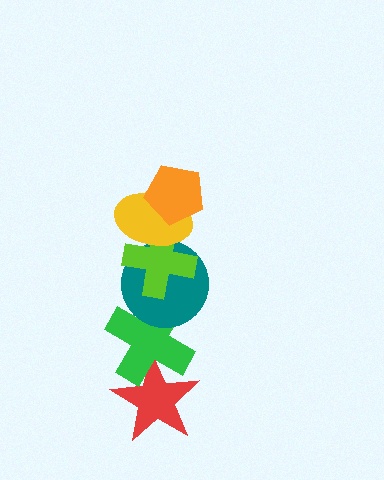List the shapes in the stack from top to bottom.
From top to bottom: the orange pentagon, the yellow ellipse, the lime cross, the teal circle, the green cross, the red star.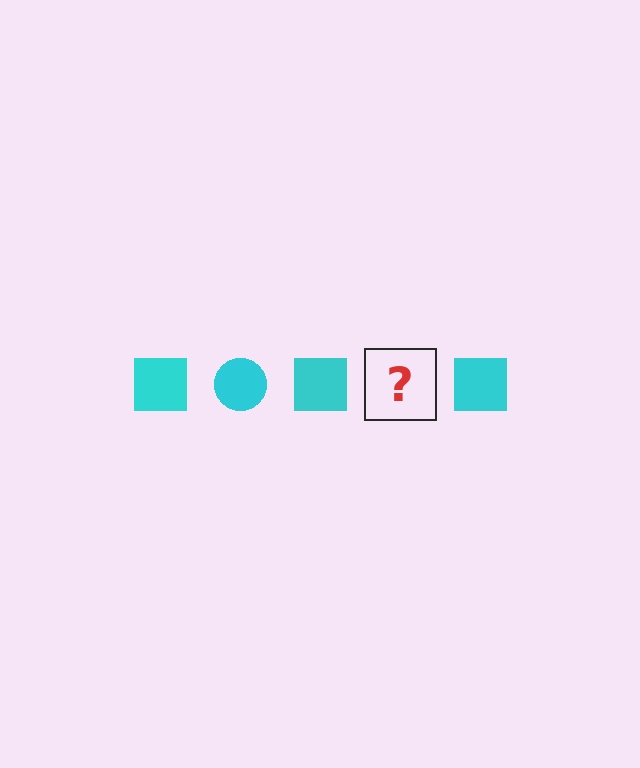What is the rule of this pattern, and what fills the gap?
The rule is that the pattern cycles through square, circle shapes in cyan. The gap should be filled with a cyan circle.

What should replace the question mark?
The question mark should be replaced with a cyan circle.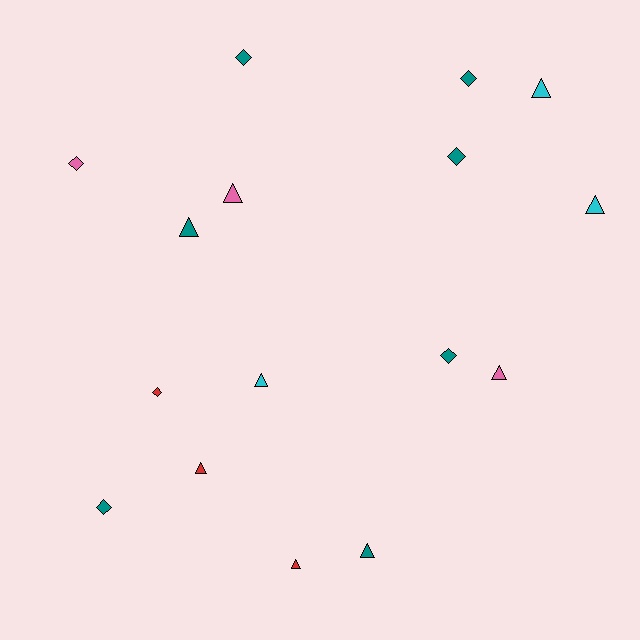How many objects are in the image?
There are 16 objects.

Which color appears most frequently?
Teal, with 7 objects.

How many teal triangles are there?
There are 2 teal triangles.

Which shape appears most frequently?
Triangle, with 9 objects.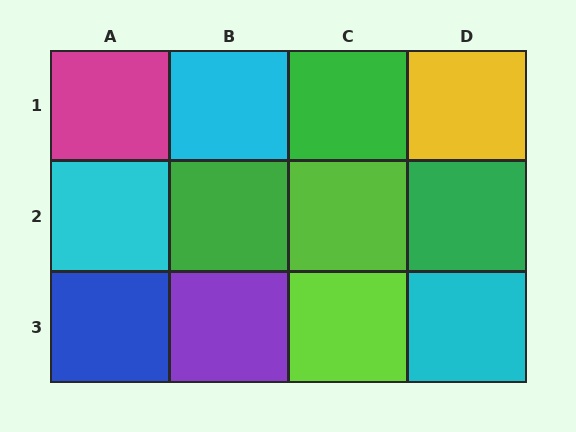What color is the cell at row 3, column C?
Lime.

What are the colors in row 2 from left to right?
Cyan, green, lime, green.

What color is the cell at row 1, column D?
Yellow.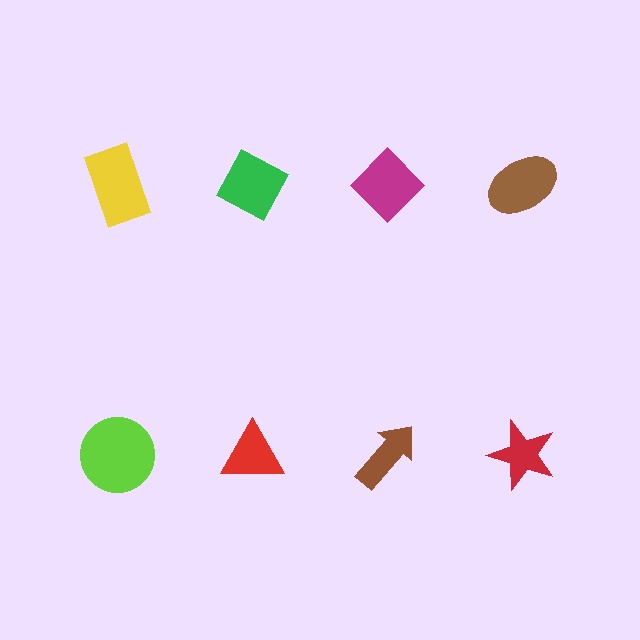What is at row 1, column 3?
A magenta diamond.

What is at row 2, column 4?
A red star.